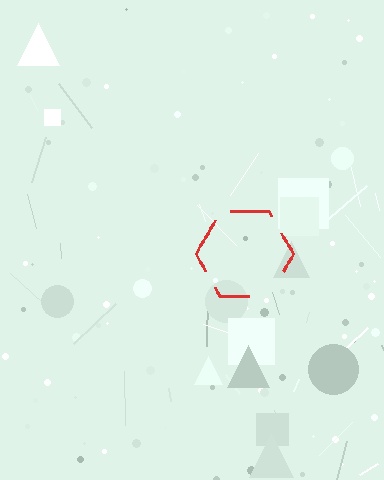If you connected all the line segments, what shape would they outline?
They would outline a hexagon.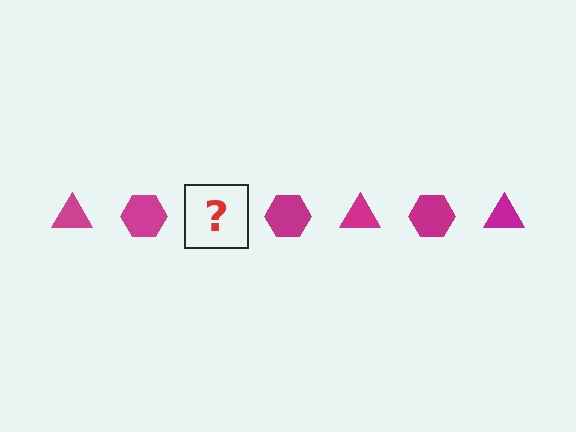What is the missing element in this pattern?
The missing element is a magenta triangle.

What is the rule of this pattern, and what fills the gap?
The rule is that the pattern cycles through triangle, hexagon shapes in magenta. The gap should be filled with a magenta triangle.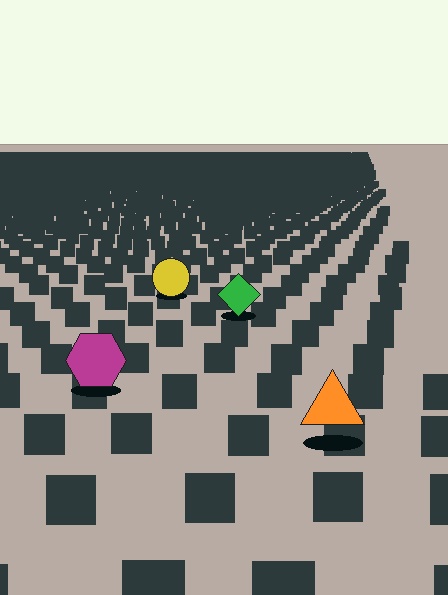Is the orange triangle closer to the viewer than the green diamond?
Yes. The orange triangle is closer — you can tell from the texture gradient: the ground texture is coarser near it.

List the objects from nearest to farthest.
From nearest to farthest: the orange triangle, the magenta hexagon, the green diamond, the yellow circle.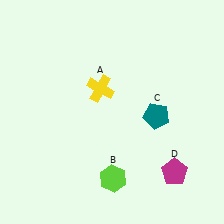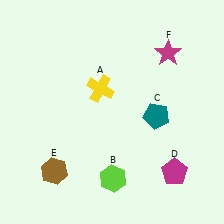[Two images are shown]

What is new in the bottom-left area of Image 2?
A brown hexagon (E) was added in the bottom-left area of Image 2.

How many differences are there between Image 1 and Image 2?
There are 2 differences between the two images.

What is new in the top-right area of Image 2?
A magenta star (F) was added in the top-right area of Image 2.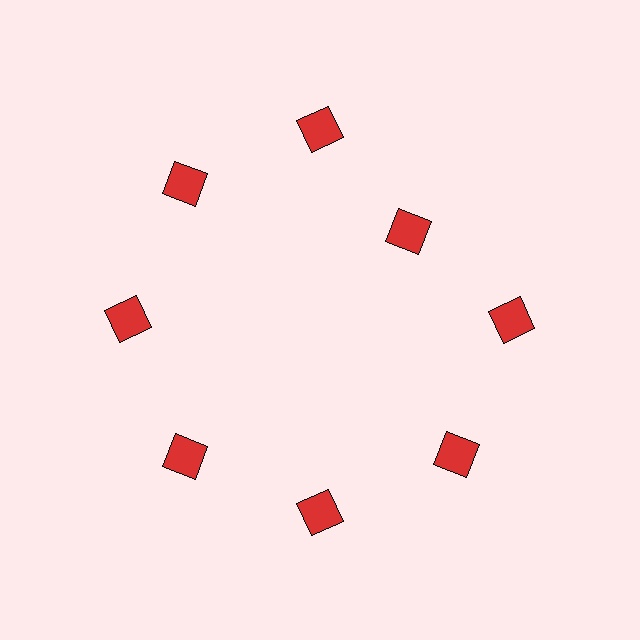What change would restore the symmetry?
The symmetry would be restored by moving it outward, back onto the ring so that all 8 squares sit at equal angles and equal distance from the center.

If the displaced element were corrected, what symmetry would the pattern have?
It would have 8-fold rotational symmetry — the pattern would map onto itself every 45 degrees.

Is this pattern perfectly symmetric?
No. The 8 red squares are arranged in a ring, but one element near the 2 o'clock position is pulled inward toward the center, breaking the 8-fold rotational symmetry.